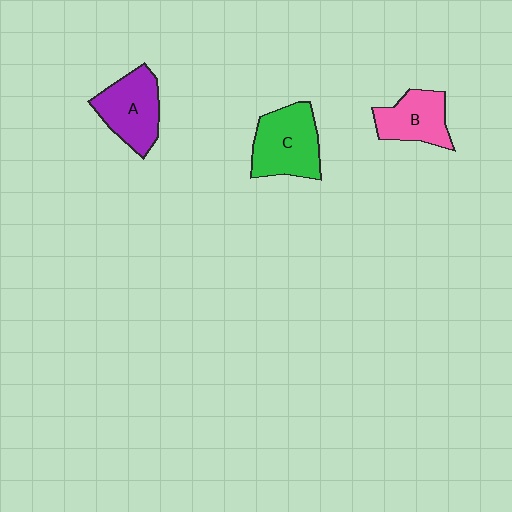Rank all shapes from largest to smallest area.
From largest to smallest: C (green), A (purple), B (pink).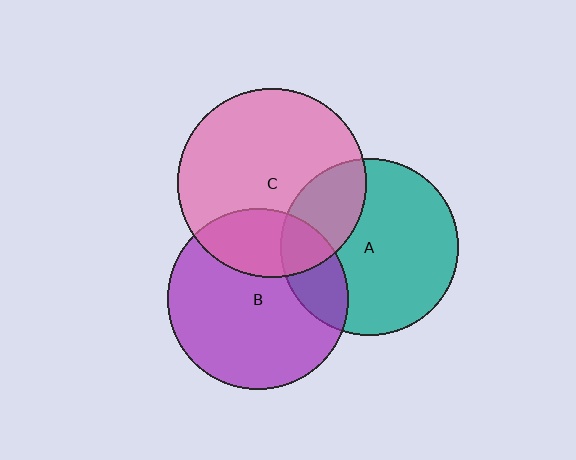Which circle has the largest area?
Circle C (pink).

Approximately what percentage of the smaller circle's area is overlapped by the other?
Approximately 25%.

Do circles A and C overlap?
Yes.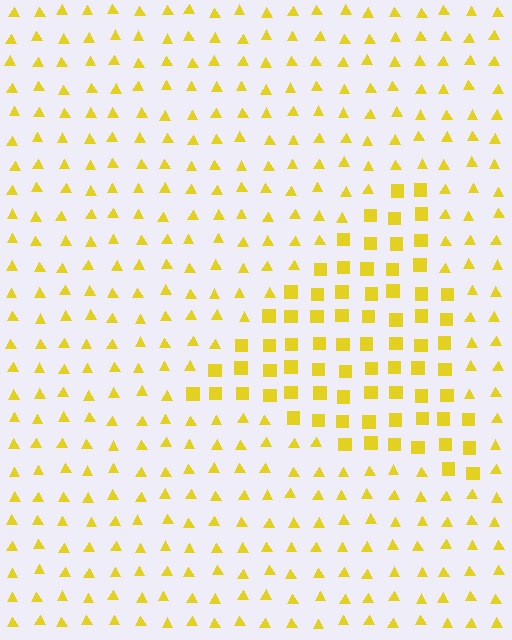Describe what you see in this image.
The image is filled with small yellow elements arranged in a uniform grid. A triangle-shaped region contains squares, while the surrounding area contains triangles. The boundary is defined purely by the change in element shape.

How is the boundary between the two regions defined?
The boundary is defined by a change in element shape: squares inside vs. triangles outside. All elements share the same color and spacing.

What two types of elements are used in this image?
The image uses squares inside the triangle region and triangles outside it.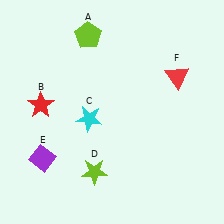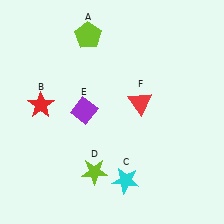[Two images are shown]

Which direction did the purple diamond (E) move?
The purple diamond (E) moved up.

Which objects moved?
The objects that moved are: the cyan star (C), the purple diamond (E), the red triangle (F).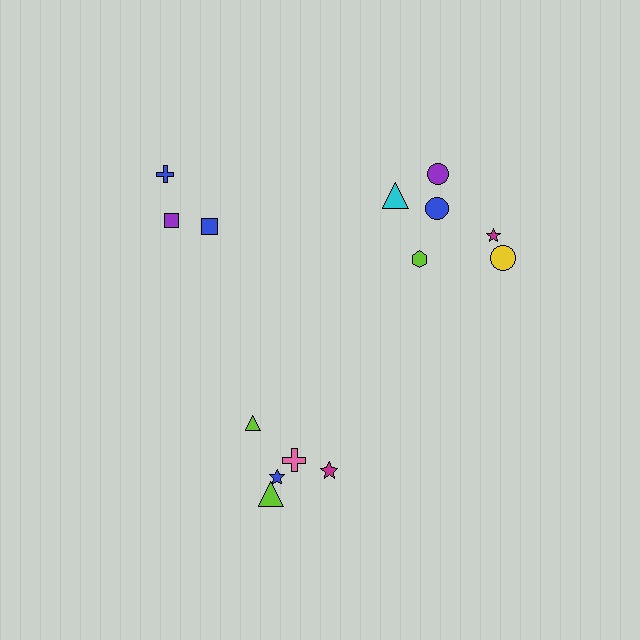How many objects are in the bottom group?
There are 5 objects.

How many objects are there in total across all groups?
There are 14 objects.